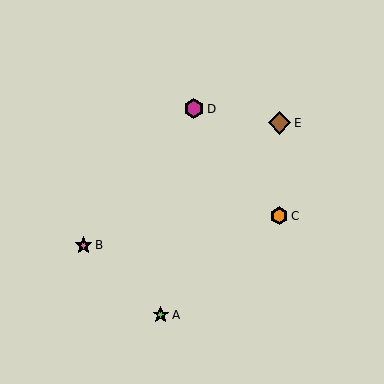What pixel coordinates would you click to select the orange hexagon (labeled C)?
Click at (279, 216) to select the orange hexagon C.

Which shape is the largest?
The brown diamond (labeled E) is the largest.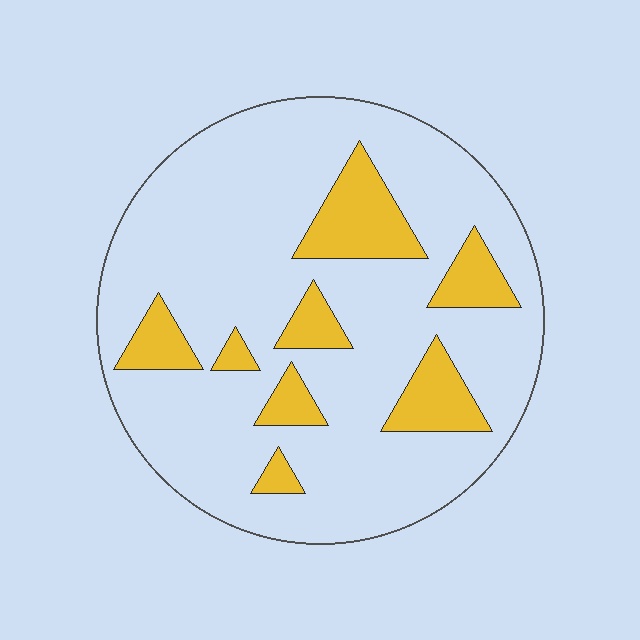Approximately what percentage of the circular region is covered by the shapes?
Approximately 20%.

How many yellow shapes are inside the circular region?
8.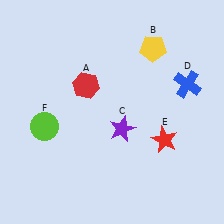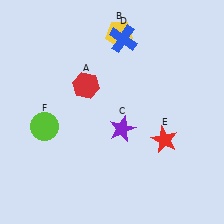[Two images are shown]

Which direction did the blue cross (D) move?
The blue cross (D) moved left.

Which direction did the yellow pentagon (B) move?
The yellow pentagon (B) moved left.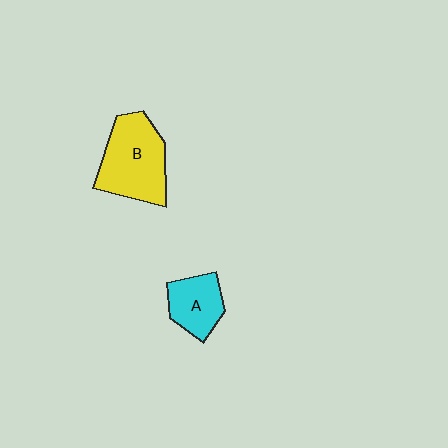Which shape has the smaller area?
Shape A (cyan).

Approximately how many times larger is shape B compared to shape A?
Approximately 1.8 times.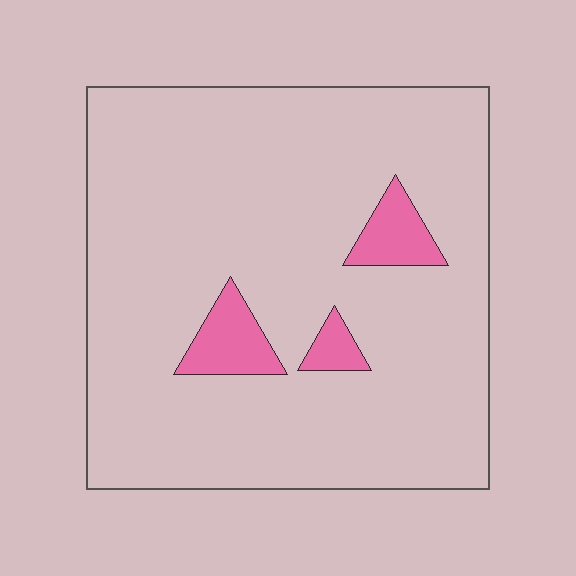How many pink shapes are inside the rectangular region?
3.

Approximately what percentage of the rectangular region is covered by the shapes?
Approximately 10%.